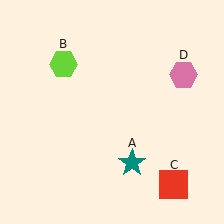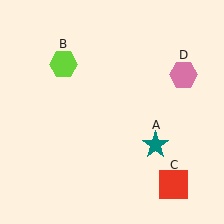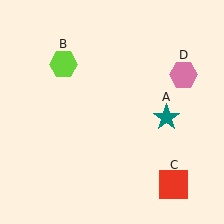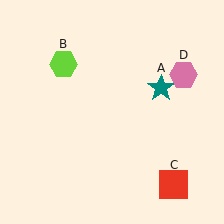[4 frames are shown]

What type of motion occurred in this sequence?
The teal star (object A) rotated counterclockwise around the center of the scene.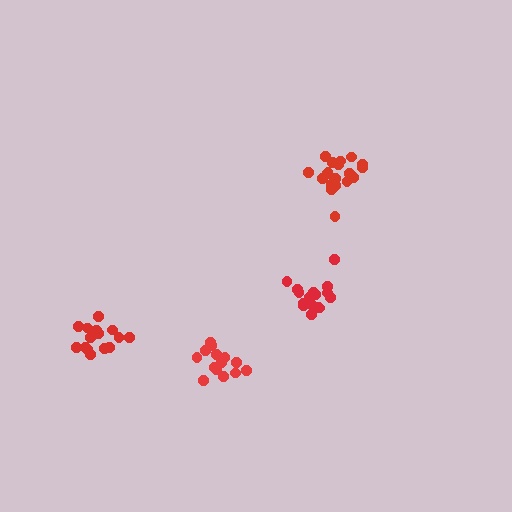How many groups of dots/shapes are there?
There are 4 groups.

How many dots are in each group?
Group 1: 15 dots, Group 2: 16 dots, Group 3: 14 dots, Group 4: 20 dots (65 total).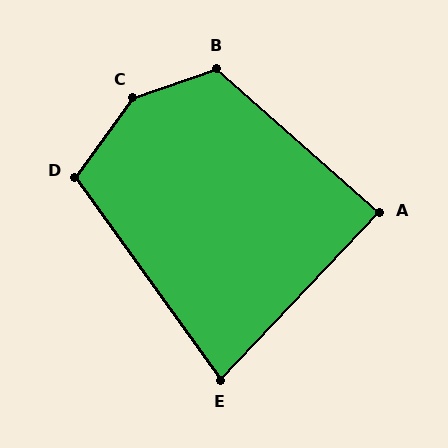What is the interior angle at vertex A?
Approximately 88 degrees (approximately right).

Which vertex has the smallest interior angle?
E, at approximately 79 degrees.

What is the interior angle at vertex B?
Approximately 119 degrees (obtuse).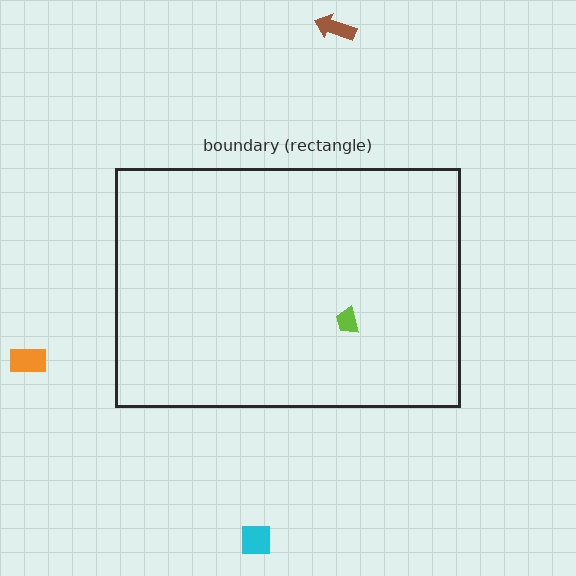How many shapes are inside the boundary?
1 inside, 3 outside.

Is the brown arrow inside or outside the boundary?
Outside.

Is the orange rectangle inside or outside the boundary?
Outside.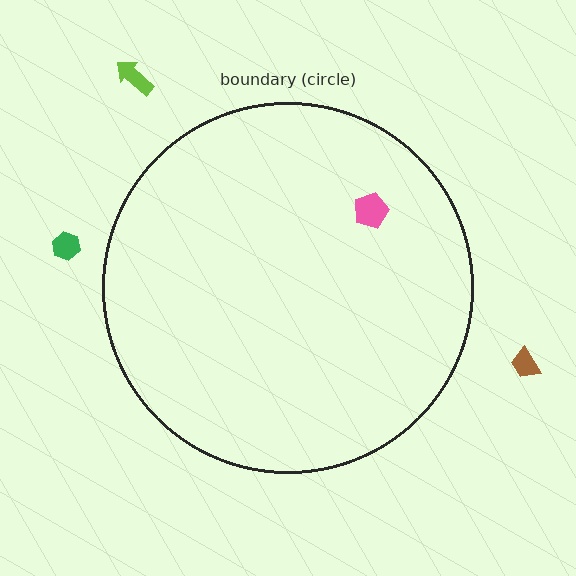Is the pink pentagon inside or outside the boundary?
Inside.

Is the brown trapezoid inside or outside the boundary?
Outside.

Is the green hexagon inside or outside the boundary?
Outside.